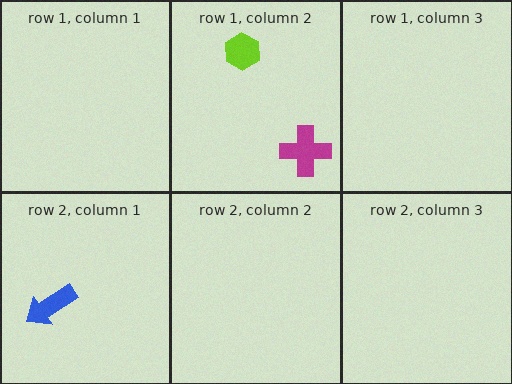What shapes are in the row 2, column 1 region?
The blue arrow.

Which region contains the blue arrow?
The row 2, column 1 region.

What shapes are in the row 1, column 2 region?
The lime hexagon, the magenta cross.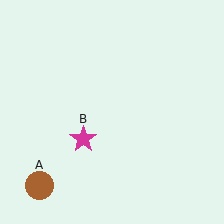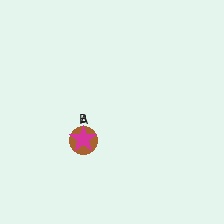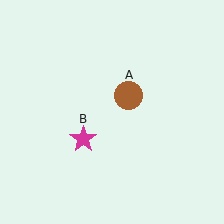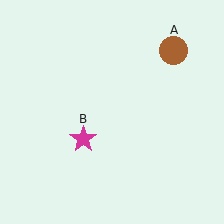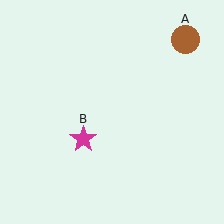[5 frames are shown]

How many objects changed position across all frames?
1 object changed position: brown circle (object A).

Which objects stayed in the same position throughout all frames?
Magenta star (object B) remained stationary.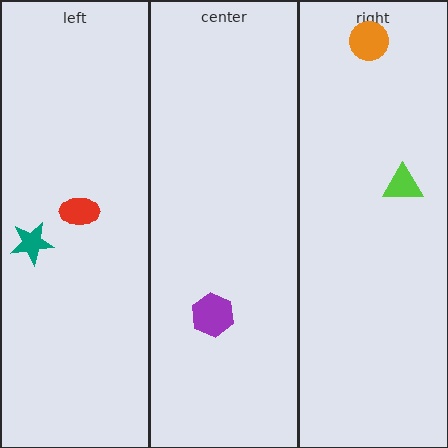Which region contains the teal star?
The left region.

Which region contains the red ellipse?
The left region.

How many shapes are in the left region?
2.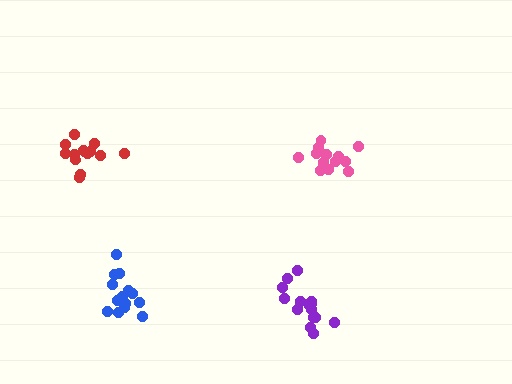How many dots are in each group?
Group 1: 14 dots, Group 2: 14 dots, Group 3: 14 dots, Group 4: 15 dots (57 total).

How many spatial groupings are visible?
There are 4 spatial groupings.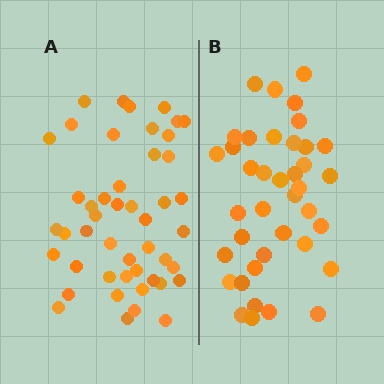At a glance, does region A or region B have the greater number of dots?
Region A (the left region) has more dots.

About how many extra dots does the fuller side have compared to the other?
Region A has roughly 8 or so more dots than region B.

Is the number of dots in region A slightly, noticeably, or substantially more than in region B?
Region A has only slightly more — the two regions are fairly close. The ratio is roughly 1.2 to 1.